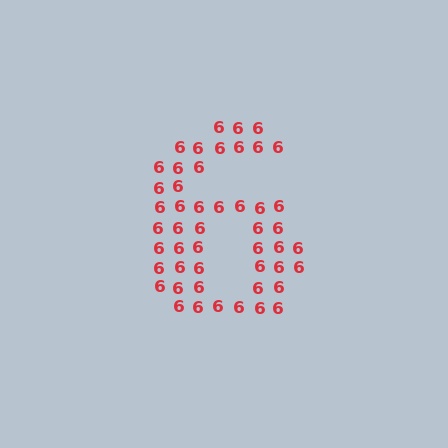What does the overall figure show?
The overall figure shows the digit 6.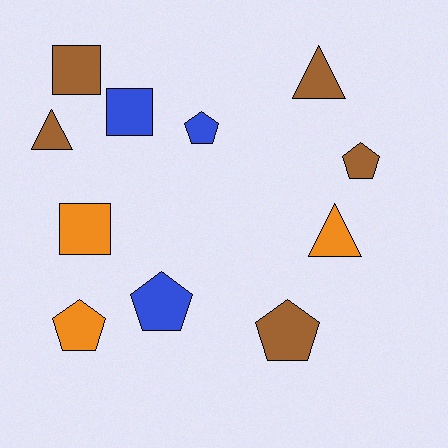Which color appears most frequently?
Brown, with 5 objects.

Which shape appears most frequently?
Pentagon, with 5 objects.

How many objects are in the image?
There are 11 objects.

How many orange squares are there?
There is 1 orange square.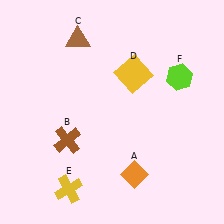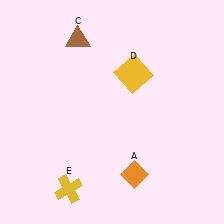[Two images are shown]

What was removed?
The lime hexagon (F), the brown cross (B) were removed in Image 2.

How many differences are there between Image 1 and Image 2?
There are 2 differences between the two images.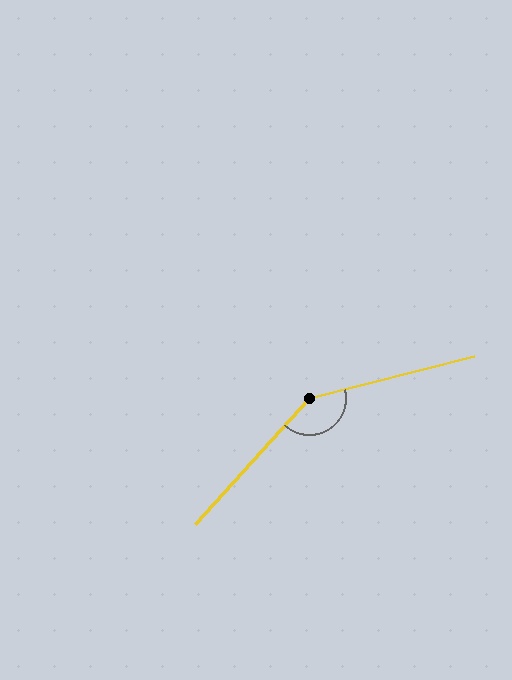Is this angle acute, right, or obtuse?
It is obtuse.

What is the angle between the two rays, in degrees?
Approximately 146 degrees.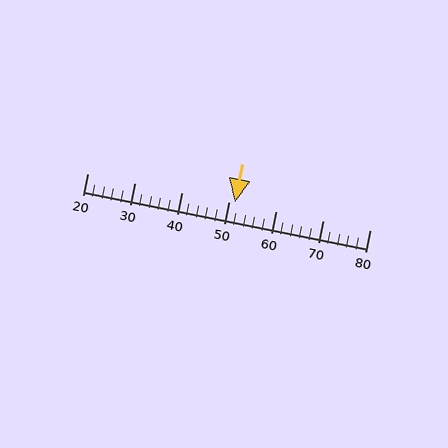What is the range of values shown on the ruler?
The ruler shows values from 20 to 80.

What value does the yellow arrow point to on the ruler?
The yellow arrow points to approximately 51.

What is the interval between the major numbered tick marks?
The major tick marks are spaced 10 units apart.